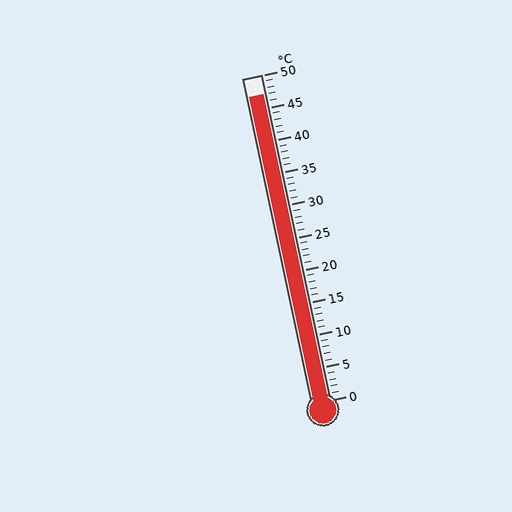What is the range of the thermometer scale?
The thermometer scale ranges from 0°C to 50°C.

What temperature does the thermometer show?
The thermometer shows approximately 47°C.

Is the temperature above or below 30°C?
The temperature is above 30°C.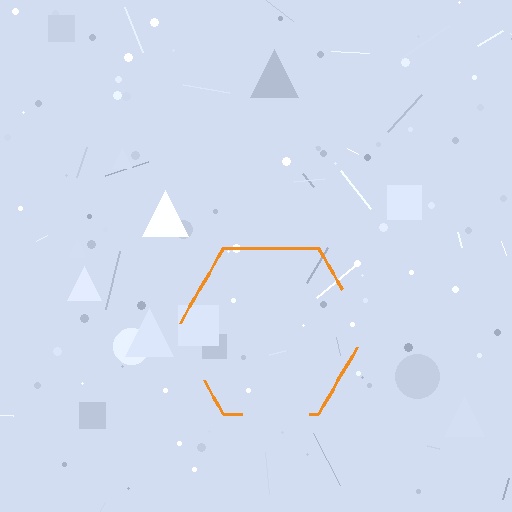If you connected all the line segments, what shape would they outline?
They would outline a hexagon.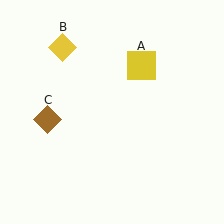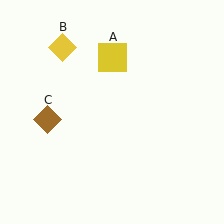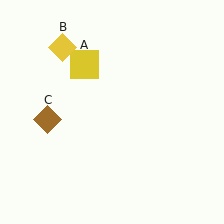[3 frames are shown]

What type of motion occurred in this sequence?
The yellow square (object A) rotated counterclockwise around the center of the scene.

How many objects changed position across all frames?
1 object changed position: yellow square (object A).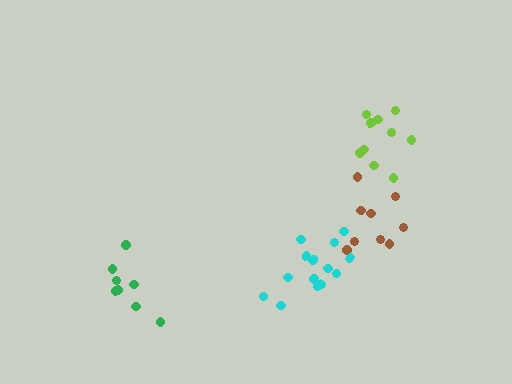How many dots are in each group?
Group 1: 10 dots, Group 2: 8 dots, Group 3: 9 dots, Group 4: 14 dots (41 total).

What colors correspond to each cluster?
The clusters are colored: lime, green, brown, cyan.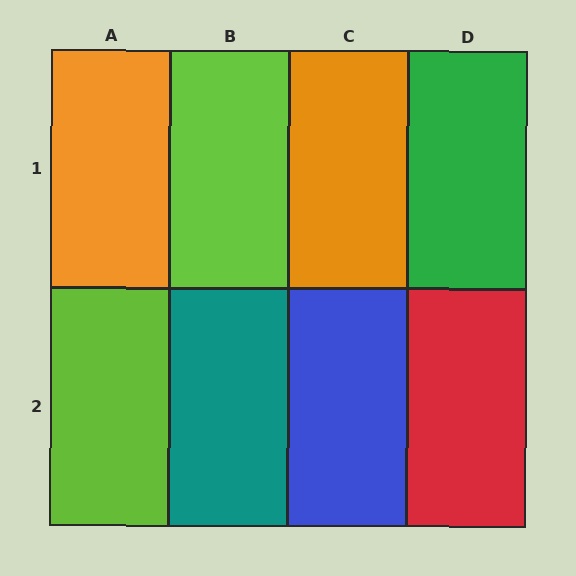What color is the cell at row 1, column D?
Green.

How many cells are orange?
2 cells are orange.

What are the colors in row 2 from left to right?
Lime, teal, blue, red.